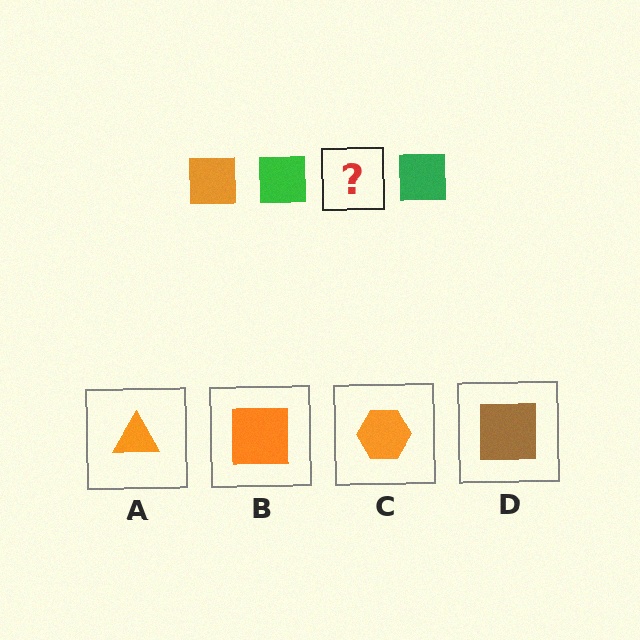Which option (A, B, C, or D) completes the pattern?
B.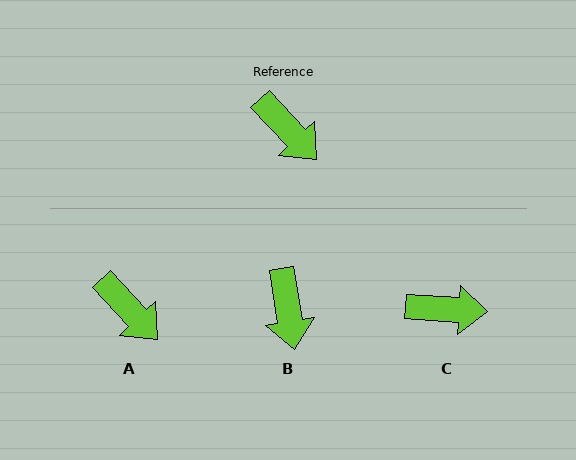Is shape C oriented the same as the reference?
No, it is off by about 43 degrees.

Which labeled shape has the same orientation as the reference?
A.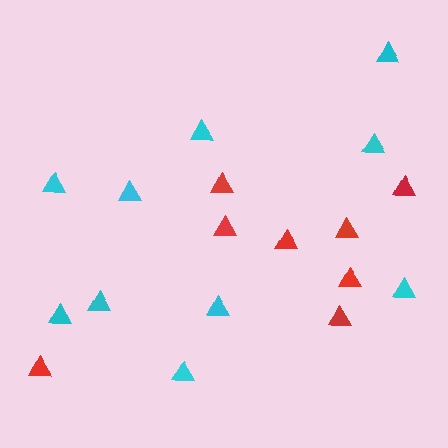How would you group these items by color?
There are 2 groups: one group of red triangles (8) and one group of cyan triangles (10).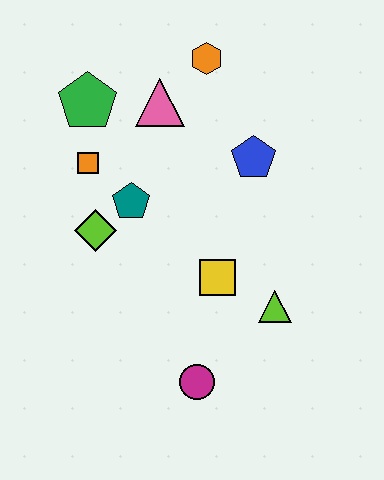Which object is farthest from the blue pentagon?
The magenta circle is farthest from the blue pentagon.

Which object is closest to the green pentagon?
The orange square is closest to the green pentagon.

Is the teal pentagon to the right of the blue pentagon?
No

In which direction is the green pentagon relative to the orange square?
The green pentagon is above the orange square.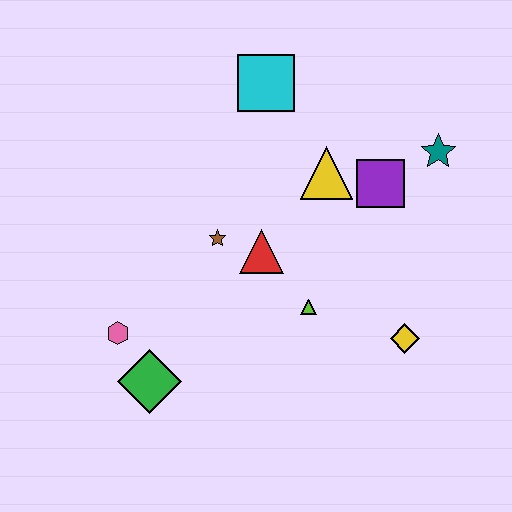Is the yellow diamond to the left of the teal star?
Yes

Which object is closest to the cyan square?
The yellow triangle is closest to the cyan square.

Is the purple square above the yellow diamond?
Yes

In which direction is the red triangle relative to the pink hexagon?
The red triangle is to the right of the pink hexagon.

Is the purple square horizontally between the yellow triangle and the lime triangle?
No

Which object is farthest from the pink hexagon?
The teal star is farthest from the pink hexagon.